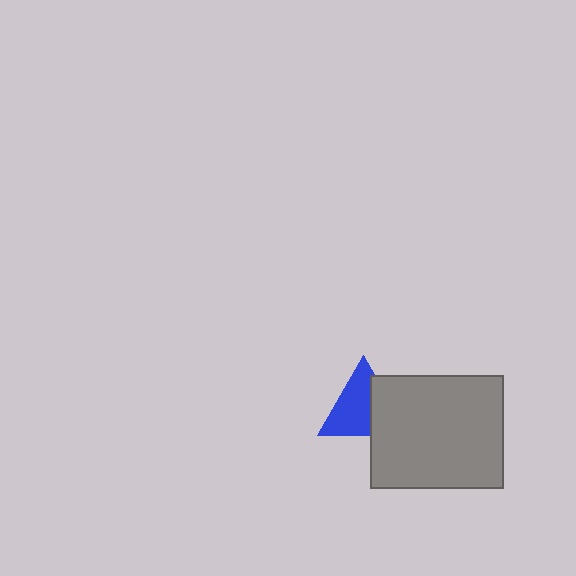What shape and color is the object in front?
The object in front is a gray rectangle.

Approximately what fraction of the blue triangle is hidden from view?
Roughly 37% of the blue triangle is hidden behind the gray rectangle.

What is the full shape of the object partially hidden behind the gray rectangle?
The partially hidden object is a blue triangle.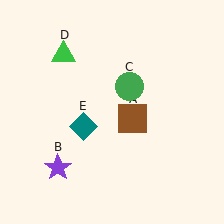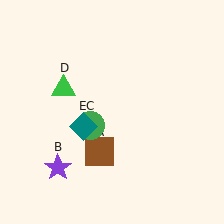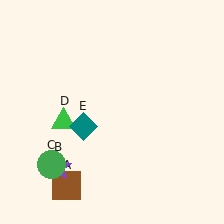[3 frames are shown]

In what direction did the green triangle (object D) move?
The green triangle (object D) moved down.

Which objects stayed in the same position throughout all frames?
Purple star (object B) and teal diamond (object E) remained stationary.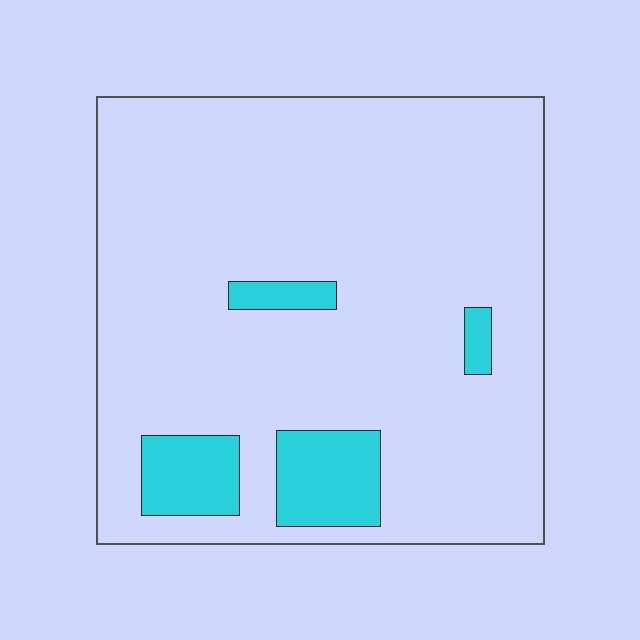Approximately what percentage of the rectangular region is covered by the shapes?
Approximately 10%.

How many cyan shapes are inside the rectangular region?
4.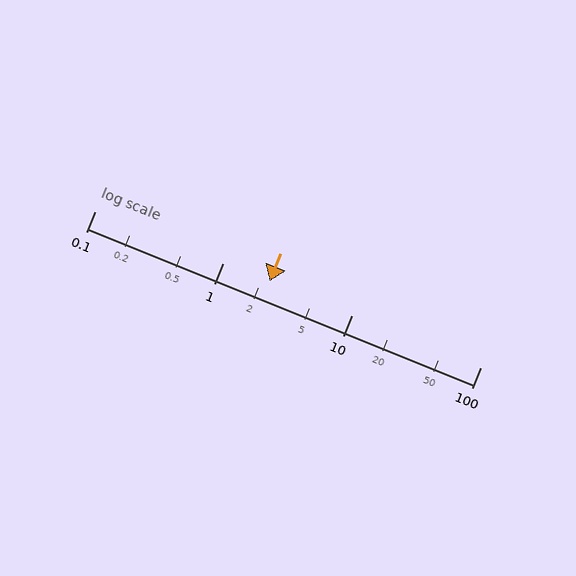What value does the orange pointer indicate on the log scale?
The pointer indicates approximately 2.3.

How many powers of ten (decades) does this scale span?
The scale spans 3 decades, from 0.1 to 100.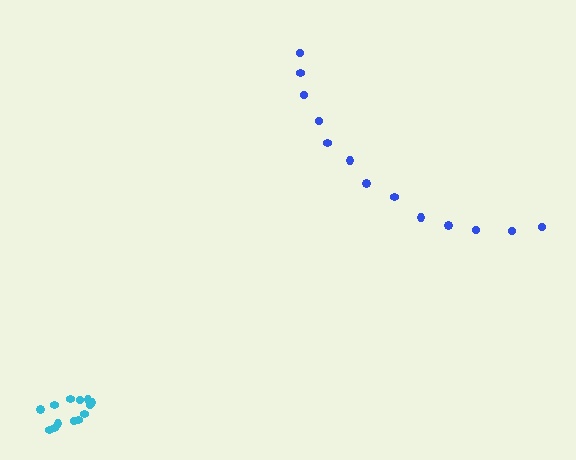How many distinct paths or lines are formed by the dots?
There are 2 distinct paths.